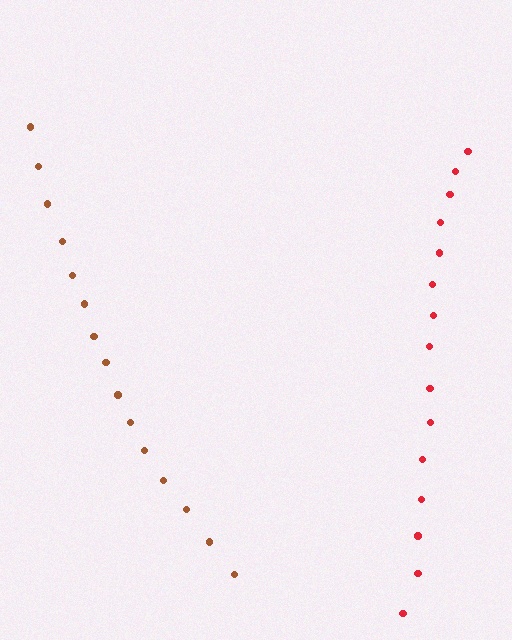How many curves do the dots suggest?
There are 2 distinct paths.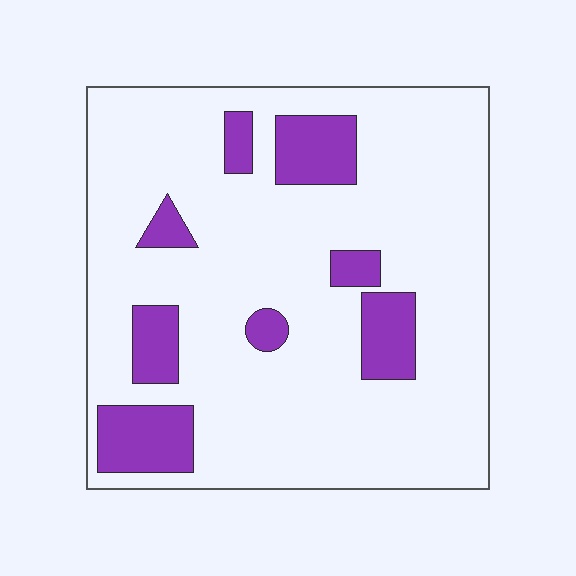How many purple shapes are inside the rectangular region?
8.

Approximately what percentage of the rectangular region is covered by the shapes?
Approximately 15%.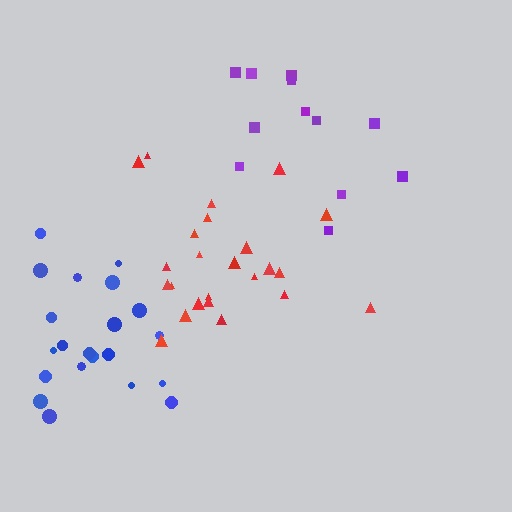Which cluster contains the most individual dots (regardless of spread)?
Red (24).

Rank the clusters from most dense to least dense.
red, blue, purple.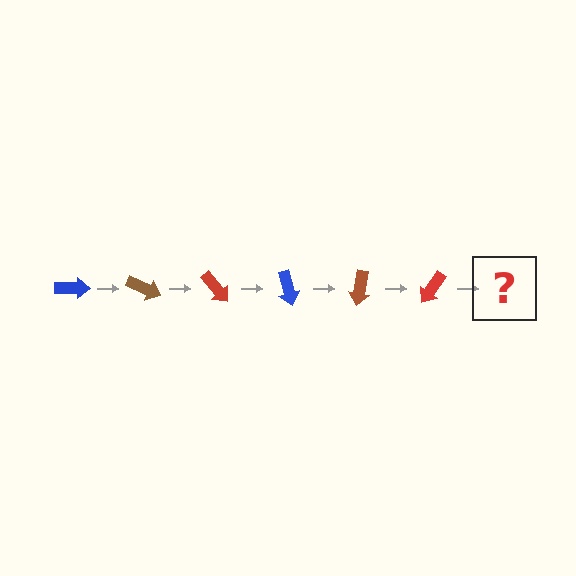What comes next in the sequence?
The next element should be a blue arrow, rotated 150 degrees from the start.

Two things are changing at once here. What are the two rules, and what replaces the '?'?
The two rules are that it rotates 25 degrees each step and the color cycles through blue, brown, and red. The '?' should be a blue arrow, rotated 150 degrees from the start.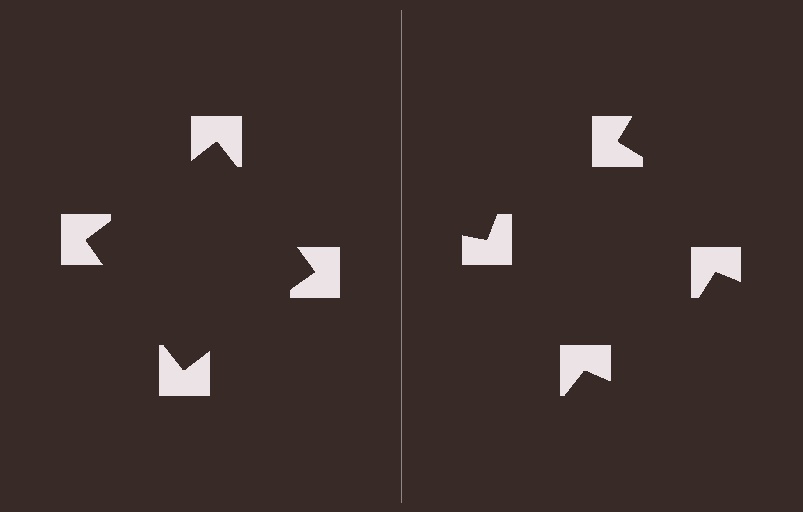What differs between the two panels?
The notched squares are positioned identically on both sides; only the wedge orientations differ. On the left they align to a square; on the right they are misaligned.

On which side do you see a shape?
An illusory square appears on the left side. On the right side the wedge cuts are rotated, so no coherent shape forms.